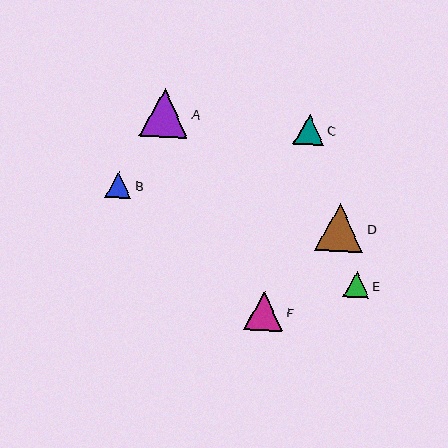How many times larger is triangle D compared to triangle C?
Triangle D is approximately 1.6 times the size of triangle C.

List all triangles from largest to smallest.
From largest to smallest: A, D, F, C, B, E.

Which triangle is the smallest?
Triangle E is the smallest with a size of approximately 25 pixels.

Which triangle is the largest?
Triangle A is the largest with a size of approximately 48 pixels.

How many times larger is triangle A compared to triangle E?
Triangle A is approximately 1.9 times the size of triangle E.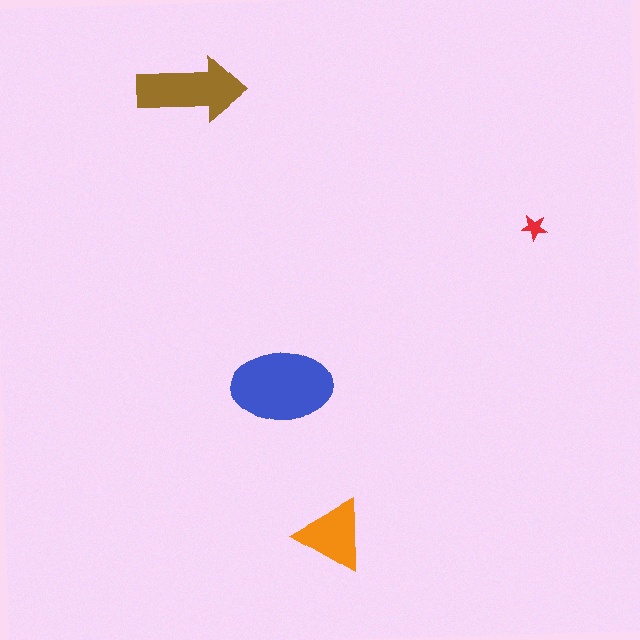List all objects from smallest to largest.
The red star, the orange triangle, the brown arrow, the blue ellipse.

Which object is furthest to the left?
The brown arrow is leftmost.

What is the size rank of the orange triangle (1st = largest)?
3rd.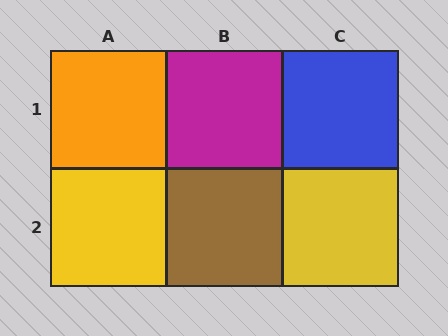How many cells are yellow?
2 cells are yellow.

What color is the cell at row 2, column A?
Yellow.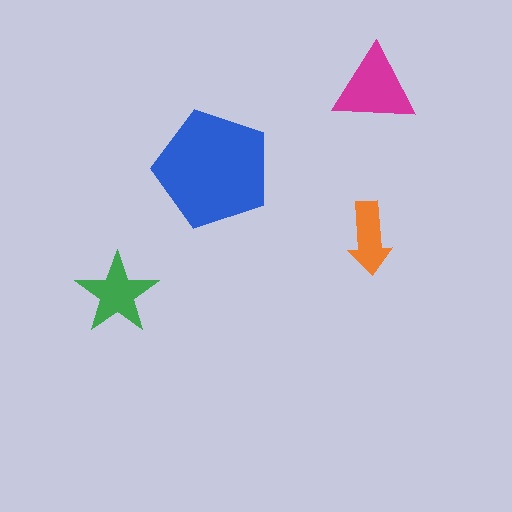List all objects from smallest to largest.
The orange arrow, the green star, the magenta triangle, the blue pentagon.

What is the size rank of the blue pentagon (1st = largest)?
1st.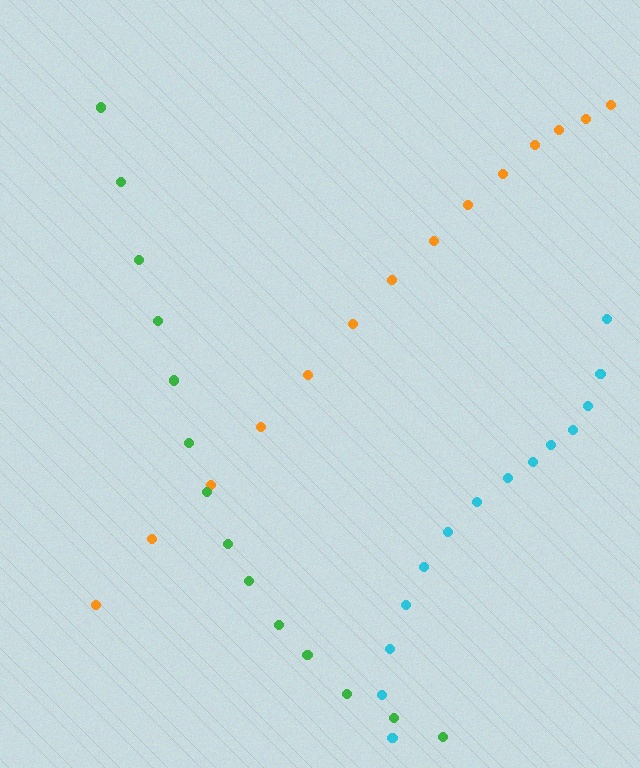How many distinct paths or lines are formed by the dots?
There are 3 distinct paths.